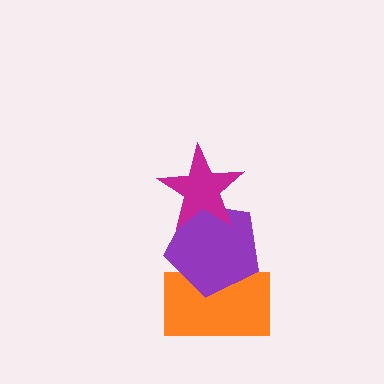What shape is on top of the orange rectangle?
The purple pentagon is on top of the orange rectangle.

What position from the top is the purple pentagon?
The purple pentagon is 2nd from the top.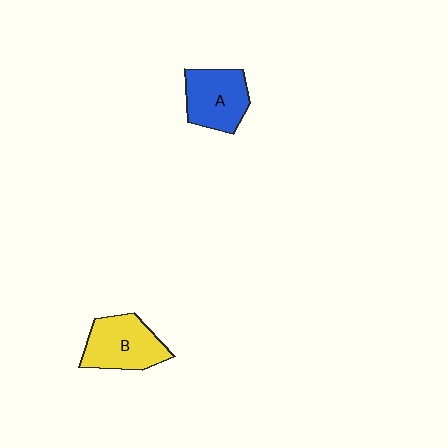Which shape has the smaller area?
Shape A (blue).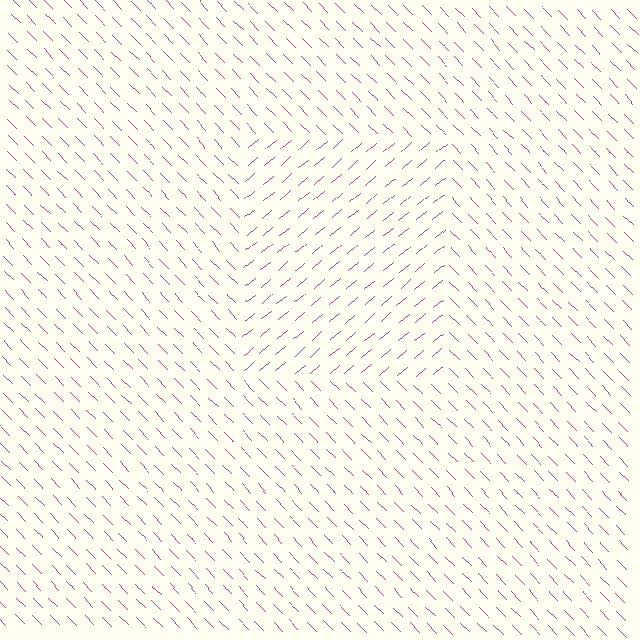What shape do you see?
I see a rectangle.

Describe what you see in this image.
The image is filled with small magenta line segments. A rectangle region in the image has lines oriented differently from the surrounding lines, creating a visible texture boundary.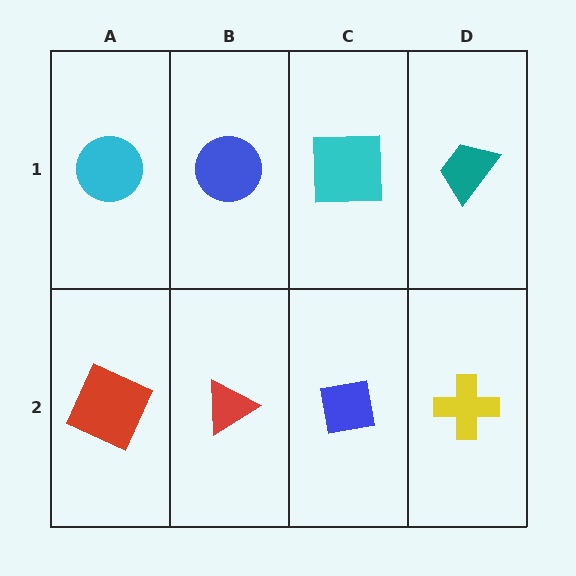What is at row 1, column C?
A cyan square.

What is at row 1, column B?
A blue circle.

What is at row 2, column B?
A red triangle.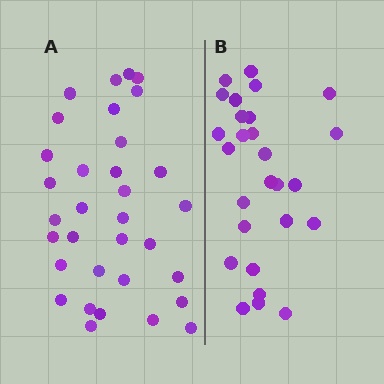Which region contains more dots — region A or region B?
Region A (the left region) has more dots.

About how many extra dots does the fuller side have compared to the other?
Region A has about 6 more dots than region B.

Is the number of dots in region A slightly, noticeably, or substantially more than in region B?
Region A has only slightly more — the two regions are fairly close. The ratio is roughly 1.2 to 1.